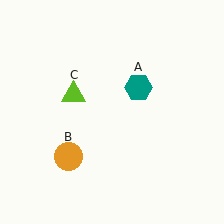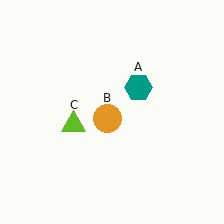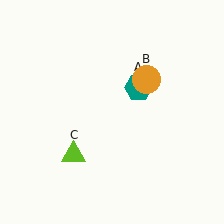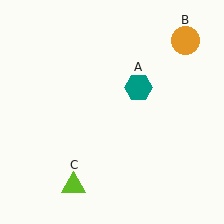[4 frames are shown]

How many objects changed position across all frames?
2 objects changed position: orange circle (object B), lime triangle (object C).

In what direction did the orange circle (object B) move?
The orange circle (object B) moved up and to the right.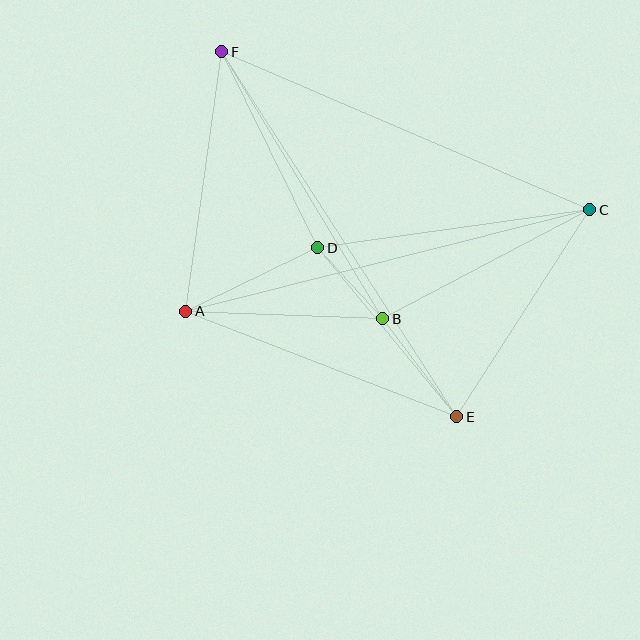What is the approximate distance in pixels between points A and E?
The distance between A and E is approximately 291 pixels.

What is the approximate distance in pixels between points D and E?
The distance between D and E is approximately 219 pixels.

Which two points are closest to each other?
Points B and D are closest to each other.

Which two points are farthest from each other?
Points E and F are farthest from each other.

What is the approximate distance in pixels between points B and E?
The distance between B and E is approximately 123 pixels.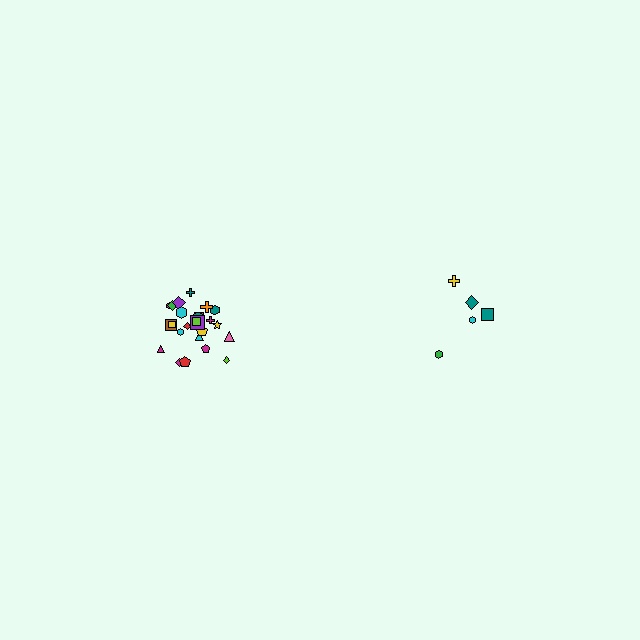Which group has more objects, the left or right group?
The left group.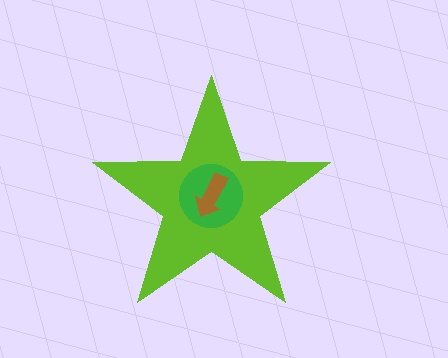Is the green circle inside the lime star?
Yes.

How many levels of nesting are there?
3.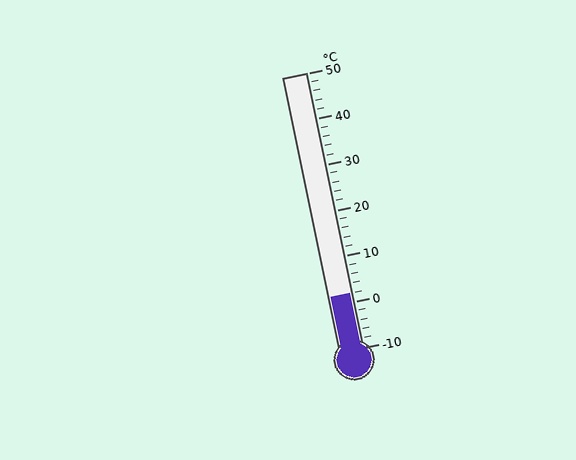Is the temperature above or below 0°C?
The temperature is above 0°C.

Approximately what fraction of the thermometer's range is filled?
The thermometer is filled to approximately 20% of its range.